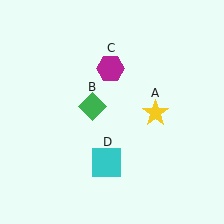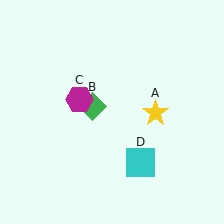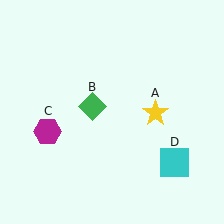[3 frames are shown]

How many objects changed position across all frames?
2 objects changed position: magenta hexagon (object C), cyan square (object D).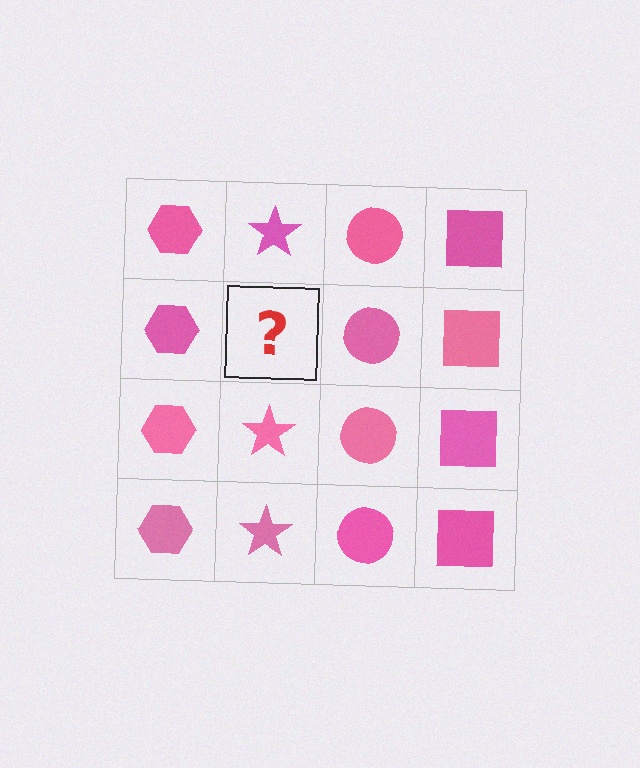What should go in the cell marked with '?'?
The missing cell should contain a pink star.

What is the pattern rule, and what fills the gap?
The rule is that each column has a consistent shape. The gap should be filled with a pink star.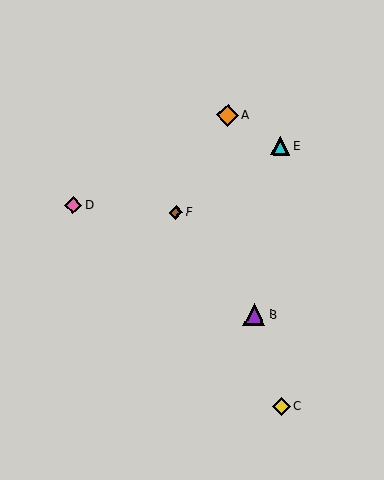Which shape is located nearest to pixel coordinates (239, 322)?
The purple triangle (labeled B) at (254, 314) is nearest to that location.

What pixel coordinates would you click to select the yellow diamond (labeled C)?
Click at (281, 406) to select the yellow diamond C.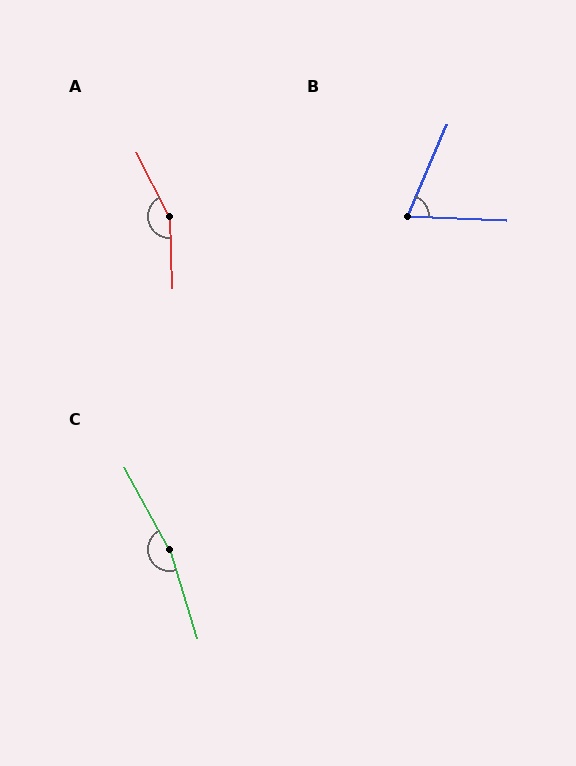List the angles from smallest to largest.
B (69°), A (155°), C (169°).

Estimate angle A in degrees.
Approximately 155 degrees.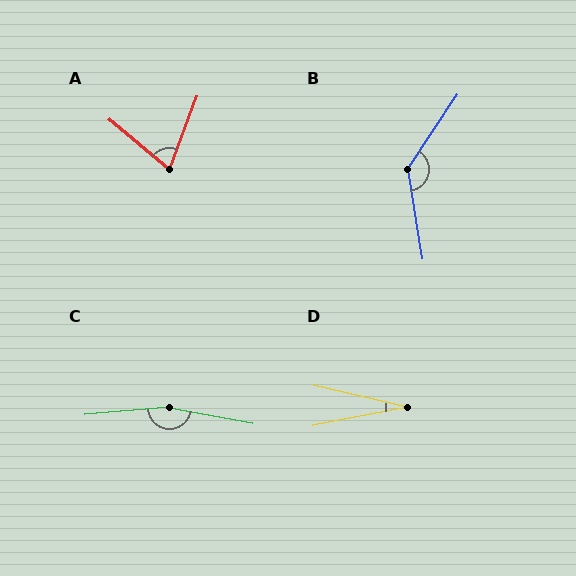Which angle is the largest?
C, at approximately 164 degrees.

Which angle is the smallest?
D, at approximately 24 degrees.